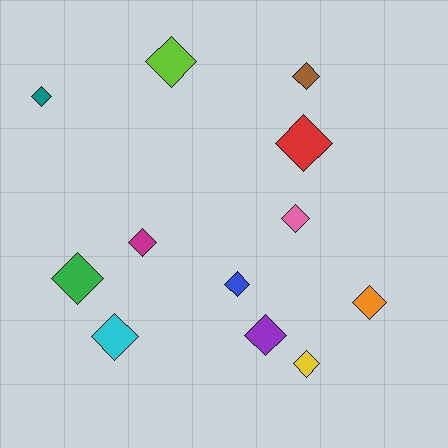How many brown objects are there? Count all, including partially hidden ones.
There is 1 brown object.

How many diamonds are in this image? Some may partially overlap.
There are 12 diamonds.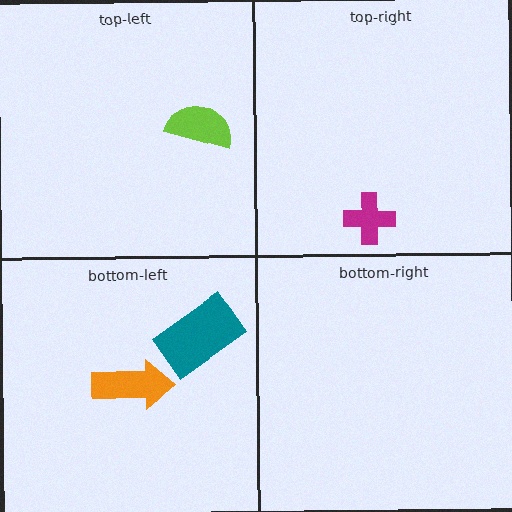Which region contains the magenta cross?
The top-right region.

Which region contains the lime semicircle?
The top-left region.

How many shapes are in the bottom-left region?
2.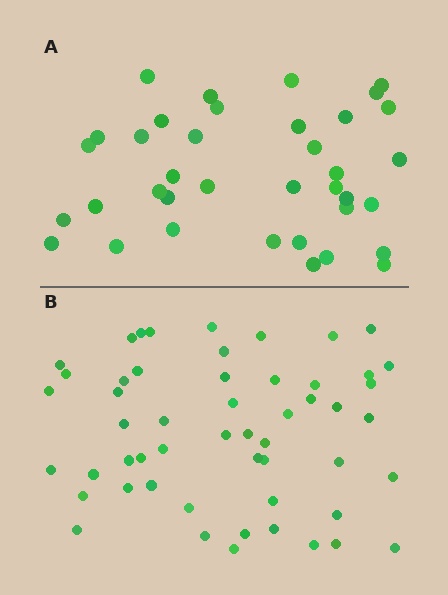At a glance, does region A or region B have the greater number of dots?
Region B (the bottom region) has more dots.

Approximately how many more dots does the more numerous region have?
Region B has approximately 15 more dots than region A.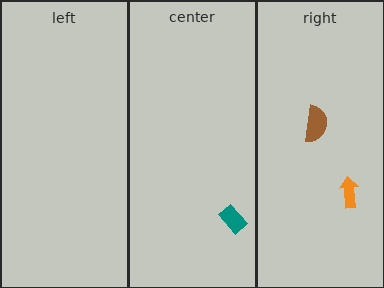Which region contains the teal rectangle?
The center region.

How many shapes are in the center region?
1.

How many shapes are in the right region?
2.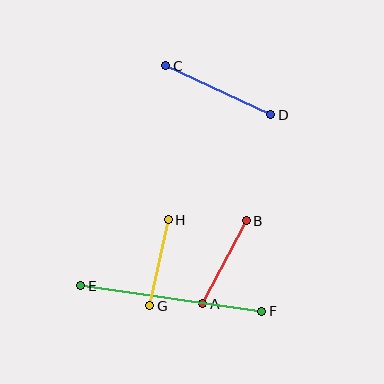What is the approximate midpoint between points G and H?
The midpoint is at approximately (159, 263) pixels.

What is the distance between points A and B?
The distance is approximately 94 pixels.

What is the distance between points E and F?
The distance is approximately 183 pixels.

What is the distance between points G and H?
The distance is approximately 88 pixels.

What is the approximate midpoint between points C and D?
The midpoint is at approximately (218, 90) pixels.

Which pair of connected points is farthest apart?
Points E and F are farthest apart.